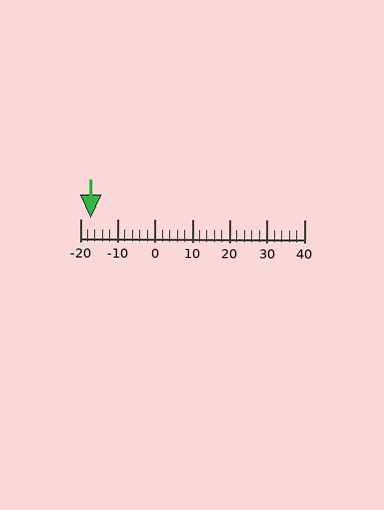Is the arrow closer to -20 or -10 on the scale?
The arrow is closer to -20.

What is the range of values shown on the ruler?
The ruler shows values from -20 to 40.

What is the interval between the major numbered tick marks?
The major tick marks are spaced 10 units apart.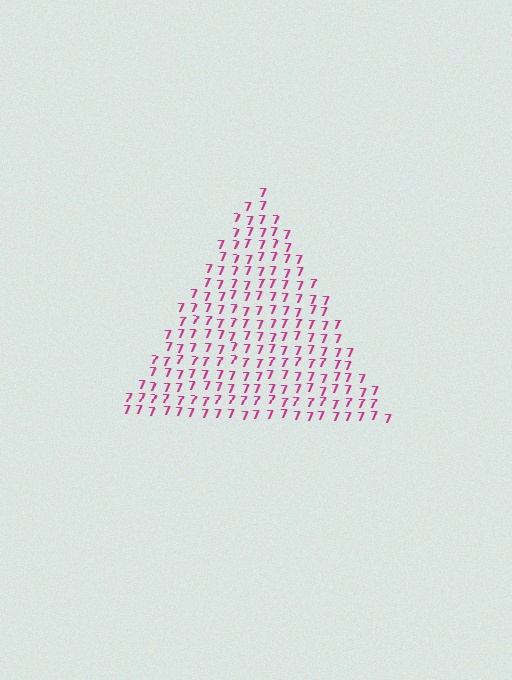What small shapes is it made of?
It is made of small digit 7's.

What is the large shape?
The large shape is a triangle.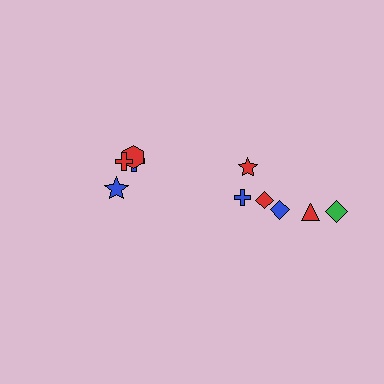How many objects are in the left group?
There are 4 objects.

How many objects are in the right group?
There are 6 objects.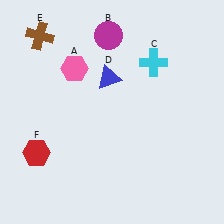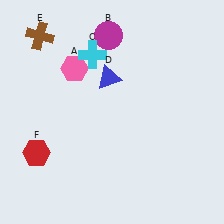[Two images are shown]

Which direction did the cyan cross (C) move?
The cyan cross (C) moved left.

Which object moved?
The cyan cross (C) moved left.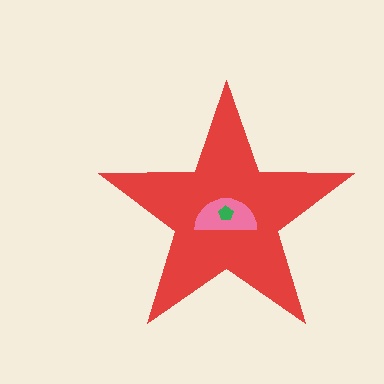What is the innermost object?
The green pentagon.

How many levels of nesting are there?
3.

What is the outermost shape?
The red star.